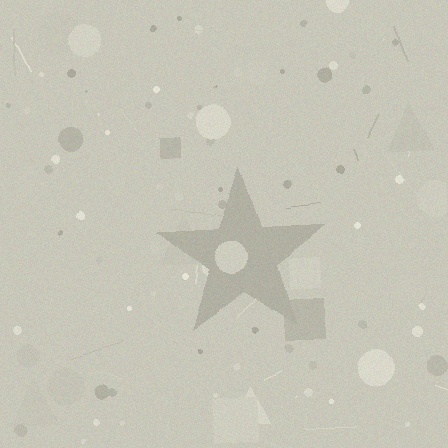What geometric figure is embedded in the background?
A star is embedded in the background.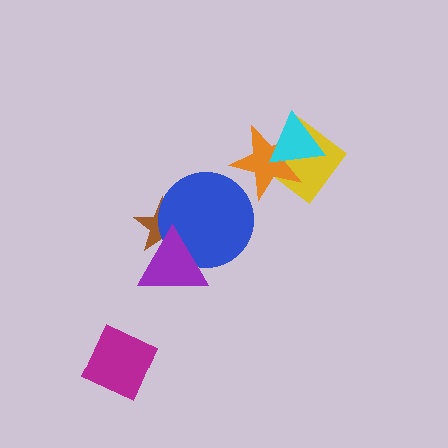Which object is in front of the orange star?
The cyan triangle is in front of the orange star.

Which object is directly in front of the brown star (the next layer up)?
The blue circle is directly in front of the brown star.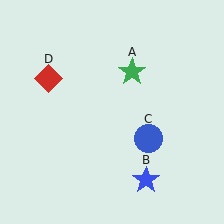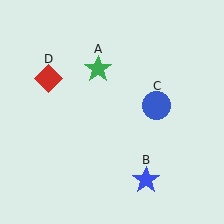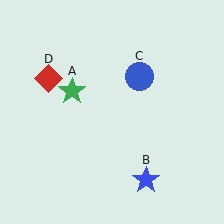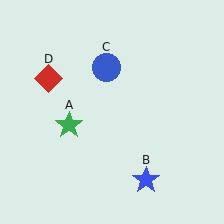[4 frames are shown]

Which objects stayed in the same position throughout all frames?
Blue star (object B) and red diamond (object D) remained stationary.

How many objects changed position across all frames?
2 objects changed position: green star (object A), blue circle (object C).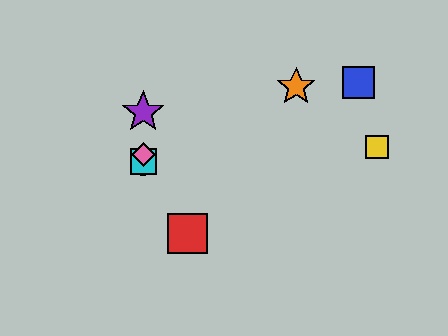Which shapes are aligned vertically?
The green circle, the purple star, the cyan square, the pink diamond are aligned vertically.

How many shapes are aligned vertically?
4 shapes (the green circle, the purple star, the cyan square, the pink diamond) are aligned vertically.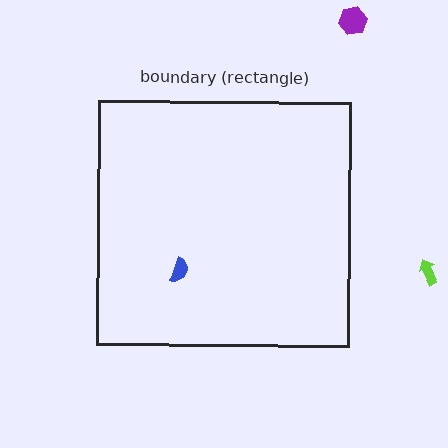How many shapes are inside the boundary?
1 inside, 2 outside.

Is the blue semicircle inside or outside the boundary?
Inside.